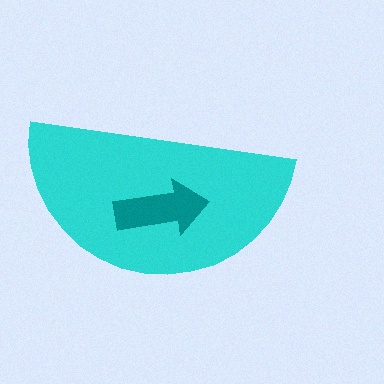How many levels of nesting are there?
2.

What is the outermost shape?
The cyan semicircle.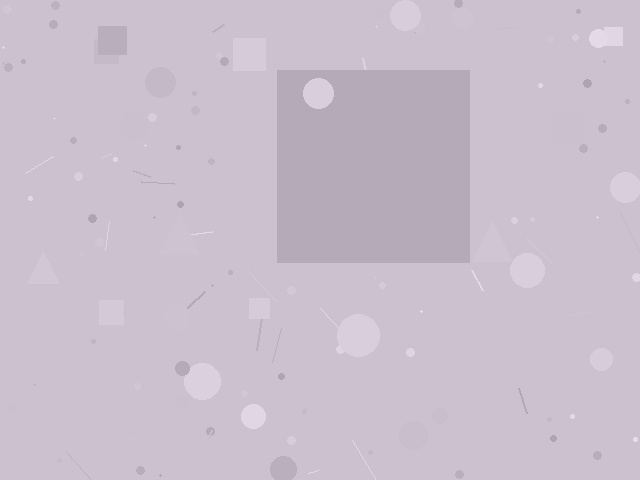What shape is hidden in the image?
A square is hidden in the image.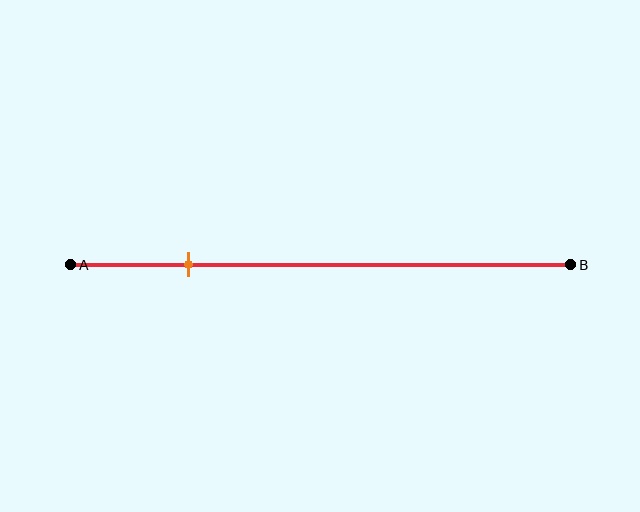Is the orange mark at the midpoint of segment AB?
No, the mark is at about 25% from A, not at the 50% midpoint.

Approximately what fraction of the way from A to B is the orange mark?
The orange mark is approximately 25% of the way from A to B.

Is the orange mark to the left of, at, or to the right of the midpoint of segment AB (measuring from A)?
The orange mark is to the left of the midpoint of segment AB.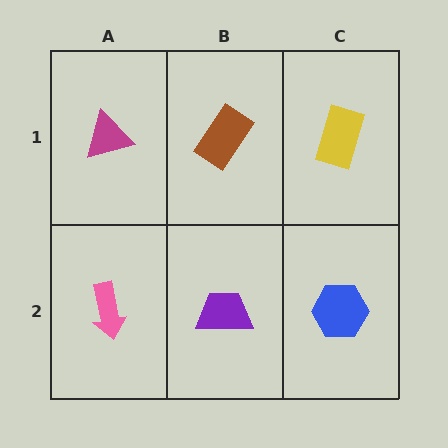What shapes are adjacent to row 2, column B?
A brown rectangle (row 1, column B), a pink arrow (row 2, column A), a blue hexagon (row 2, column C).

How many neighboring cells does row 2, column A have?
2.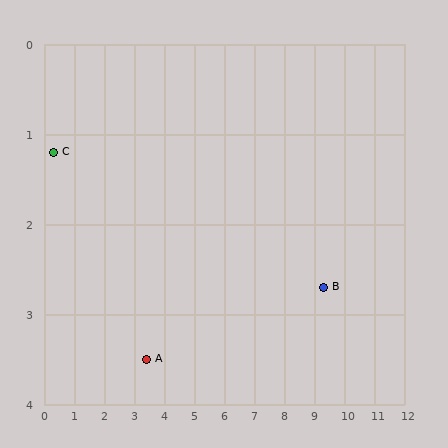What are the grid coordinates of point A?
Point A is at approximately (3.4, 3.5).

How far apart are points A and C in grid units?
Points A and C are about 3.9 grid units apart.